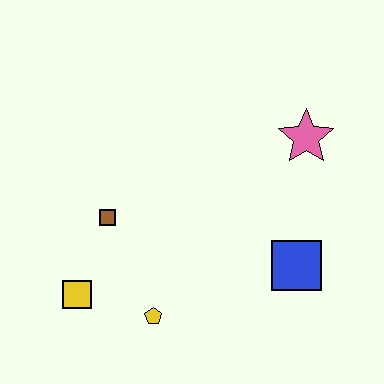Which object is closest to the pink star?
The blue square is closest to the pink star.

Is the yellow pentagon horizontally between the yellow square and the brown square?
No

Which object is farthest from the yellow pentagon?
The pink star is farthest from the yellow pentagon.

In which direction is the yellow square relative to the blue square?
The yellow square is to the left of the blue square.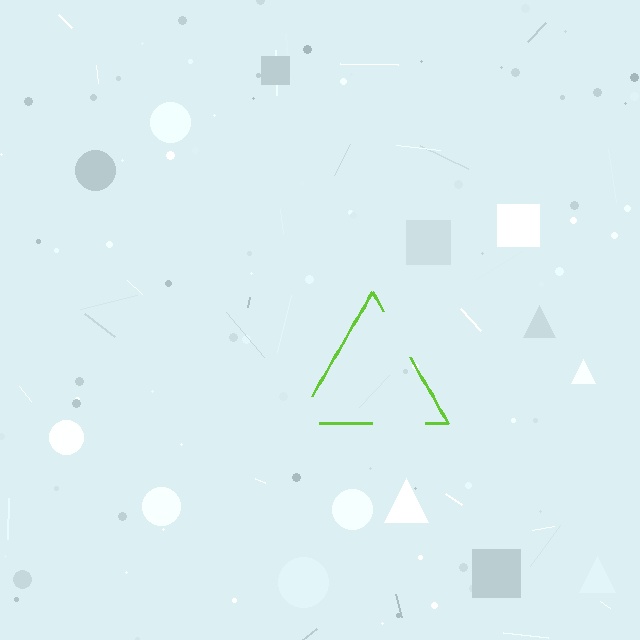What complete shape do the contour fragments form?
The contour fragments form a triangle.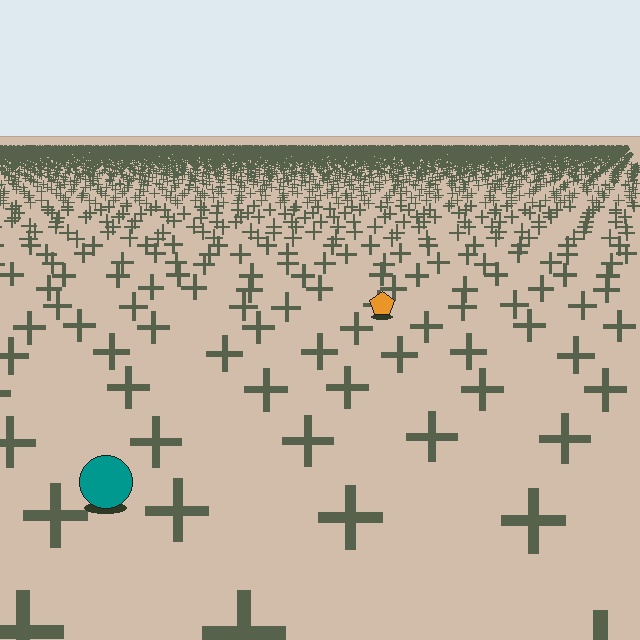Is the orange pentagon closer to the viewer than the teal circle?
No. The teal circle is closer — you can tell from the texture gradient: the ground texture is coarser near it.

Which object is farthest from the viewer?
The orange pentagon is farthest from the viewer. It appears smaller and the ground texture around it is denser.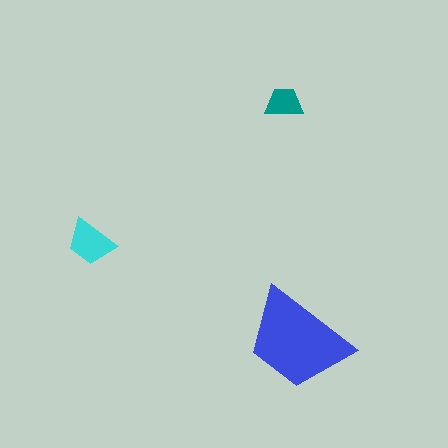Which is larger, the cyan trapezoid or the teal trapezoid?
The cyan one.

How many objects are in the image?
There are 3 objects in the image.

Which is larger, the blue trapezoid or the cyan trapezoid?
The blue one.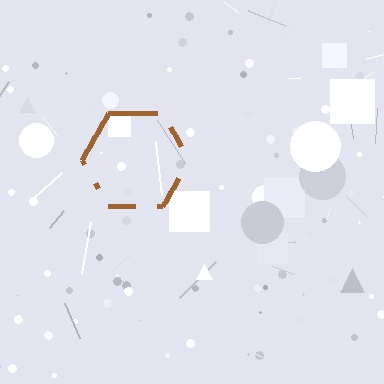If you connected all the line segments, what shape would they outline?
They would outline a hexagon.